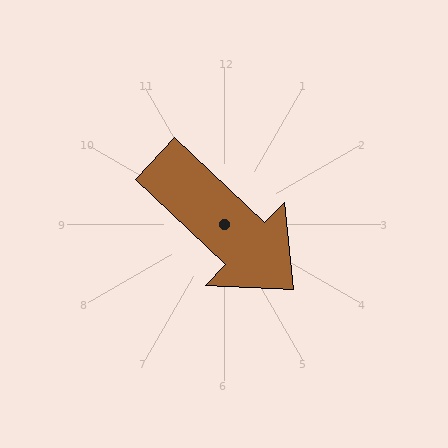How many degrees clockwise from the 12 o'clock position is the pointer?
Approximately 134 degrees.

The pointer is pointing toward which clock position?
Roughly 4 o'clock.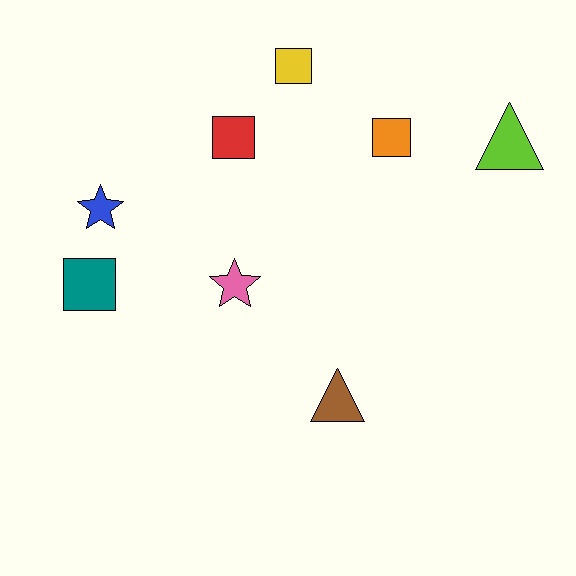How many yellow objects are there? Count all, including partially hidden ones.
There is 1 yellow object.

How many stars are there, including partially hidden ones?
There are 2 stars.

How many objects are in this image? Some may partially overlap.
There are 8 objects.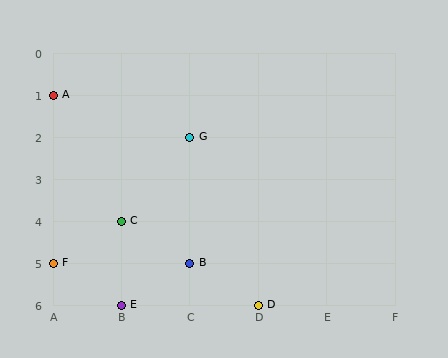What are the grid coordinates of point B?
Point B is at grid coordinates (C, 5).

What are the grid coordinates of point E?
Point E is at grid coordinates (B, 6).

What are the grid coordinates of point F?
Point F is at grid coordinates (A, 5).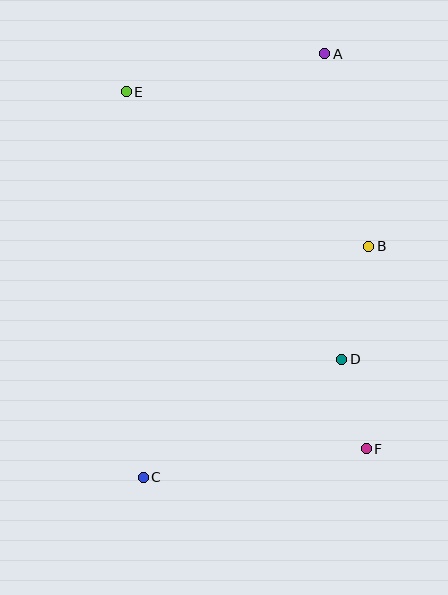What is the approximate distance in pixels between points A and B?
The distance between A and B is approximately 197 pixels.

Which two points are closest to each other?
Points D and F are closest to each other.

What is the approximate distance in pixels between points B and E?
The distance between B and E is approximately 287 pixels.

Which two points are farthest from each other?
Points A and C are farthest from each other.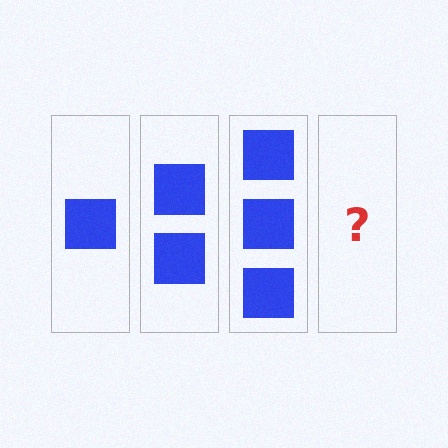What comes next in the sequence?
The next element should be 4 squares.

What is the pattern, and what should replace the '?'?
The pattern is that each step adds one more square. The '?' should be 4 squares.